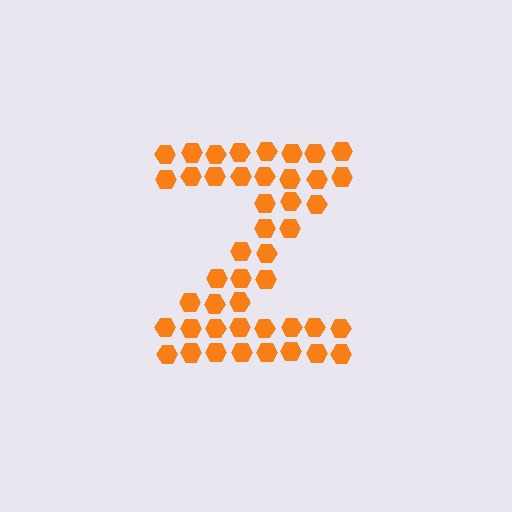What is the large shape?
The large shape is the letter Z.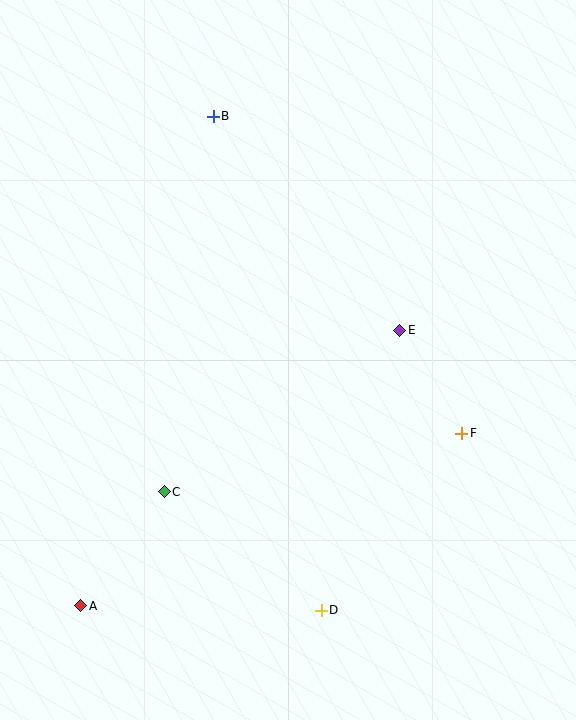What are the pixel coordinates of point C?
Point C is at (164, 492).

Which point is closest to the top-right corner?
Point E is closest to the top-right corner.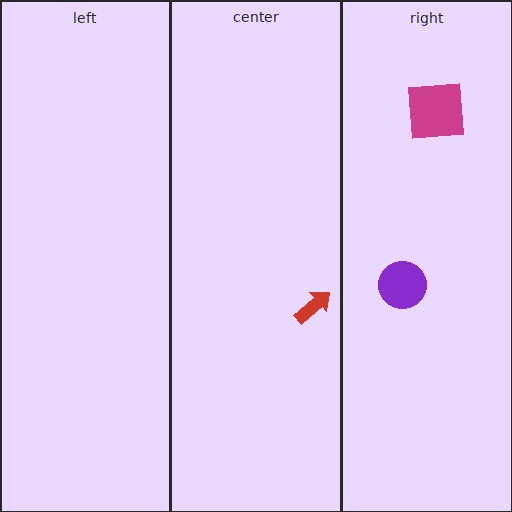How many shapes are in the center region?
1.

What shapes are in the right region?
The purple circle, the magenta square.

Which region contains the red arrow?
The center region.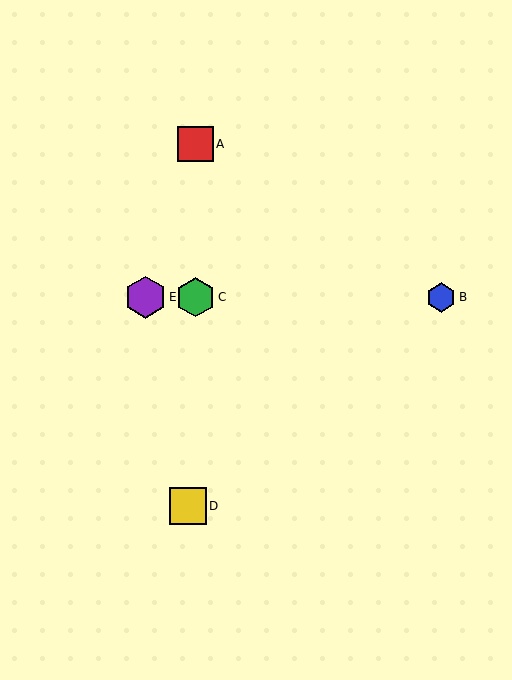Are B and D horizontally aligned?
No, B is at y≈297 and D is at y≈506.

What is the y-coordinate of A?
Object A is at y≈144.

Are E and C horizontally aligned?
Yes, both are at y≈297.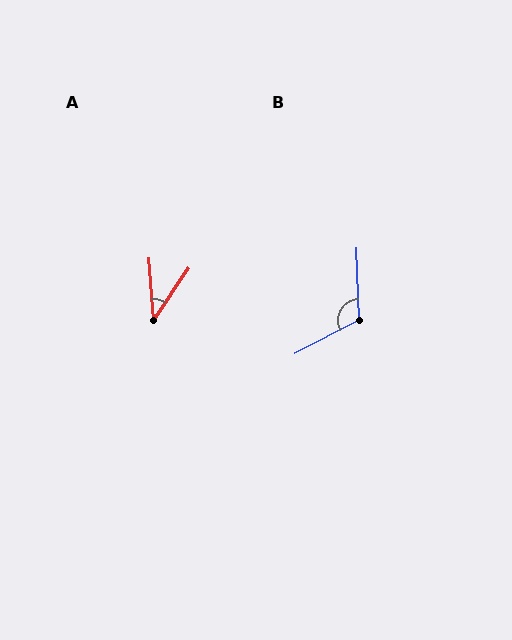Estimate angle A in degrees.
Approximately 38 degrees.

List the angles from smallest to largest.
A (38°), B (116°).